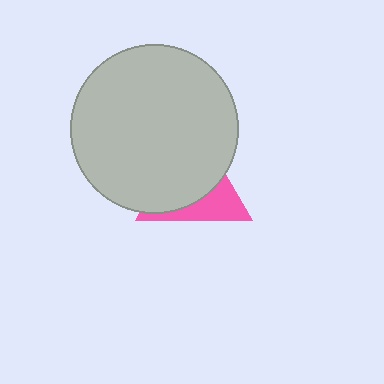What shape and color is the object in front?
The object in front is a light gray circle.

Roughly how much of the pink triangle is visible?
A small part of it is visible (roughly 36%).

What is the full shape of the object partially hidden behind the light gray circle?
The partially hidden object is a pink triangle.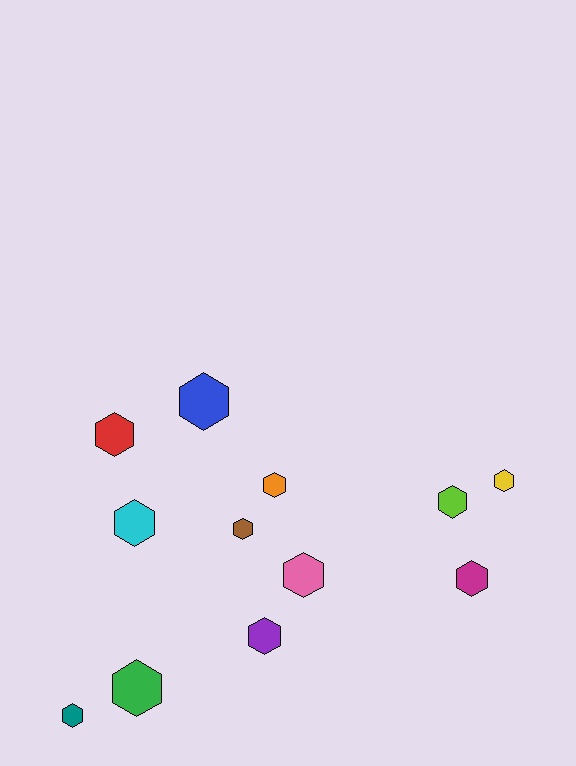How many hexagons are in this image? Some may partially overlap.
There are 12 hexagons.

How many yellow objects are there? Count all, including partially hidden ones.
There is 1 yellow object.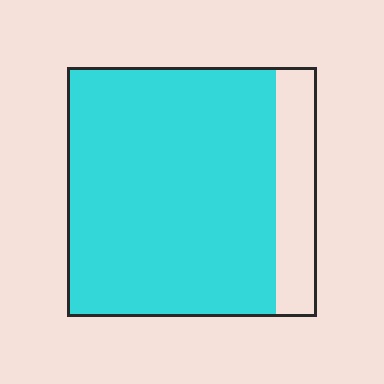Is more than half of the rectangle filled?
Yes.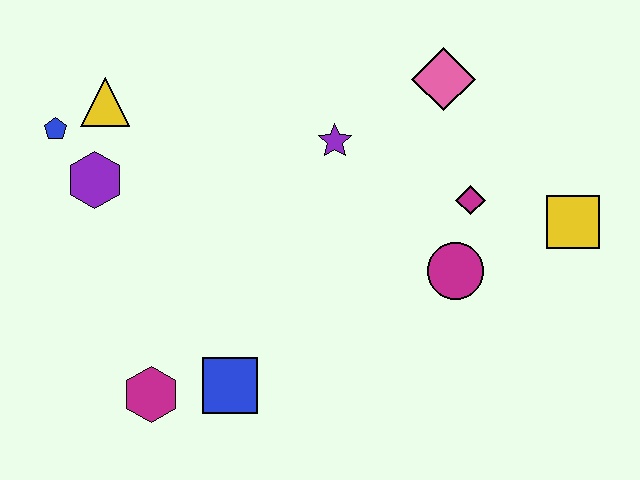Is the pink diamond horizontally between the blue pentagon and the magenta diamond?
Yes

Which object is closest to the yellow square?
The magenta diamond is closest to the yellow square.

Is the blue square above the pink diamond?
No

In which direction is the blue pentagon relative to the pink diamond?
The blue pentagon is to the left of the pink diamond.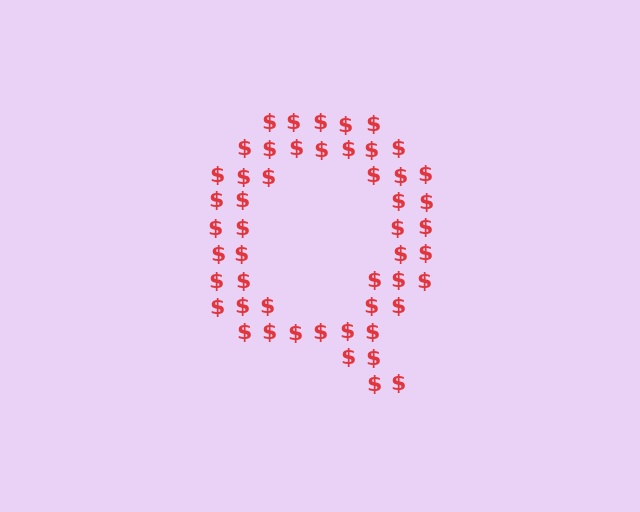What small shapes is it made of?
It is made of small dollar signs.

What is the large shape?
The large shape is the letter Q.